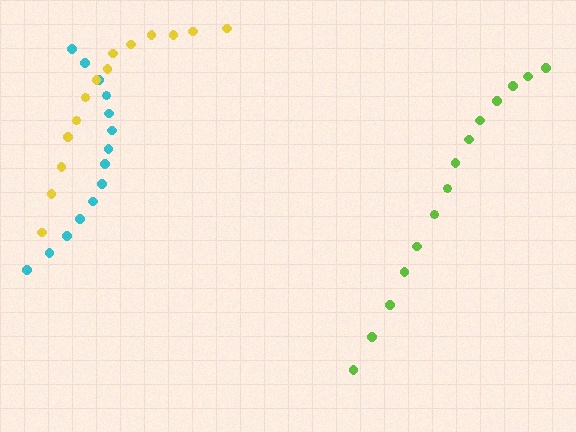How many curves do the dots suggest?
There are 3 distinct paths.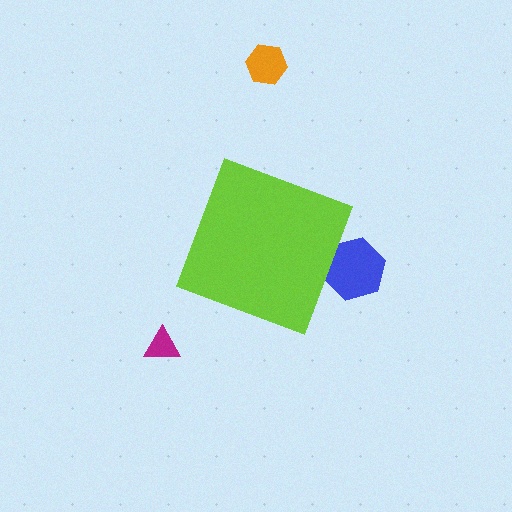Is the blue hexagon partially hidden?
Yes, the blue hexagon is partially hidden behind the lime diamond.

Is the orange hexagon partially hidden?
No, the orange hexagon is fully visible.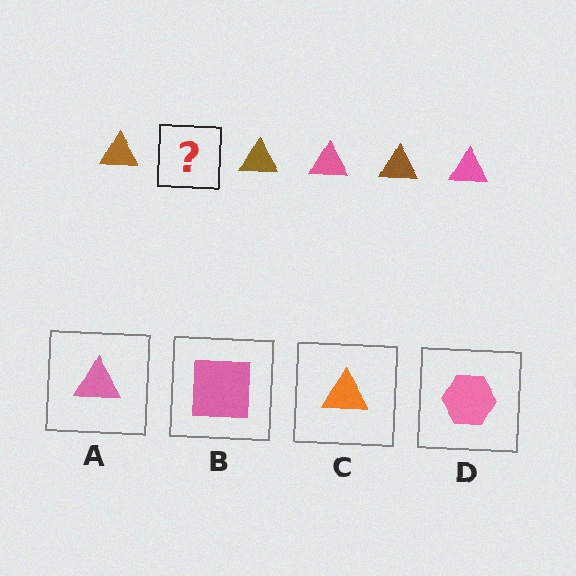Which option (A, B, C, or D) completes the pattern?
A.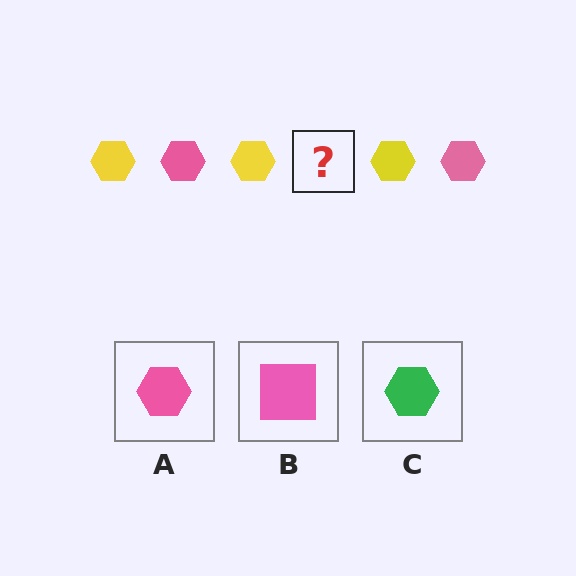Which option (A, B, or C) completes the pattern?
A.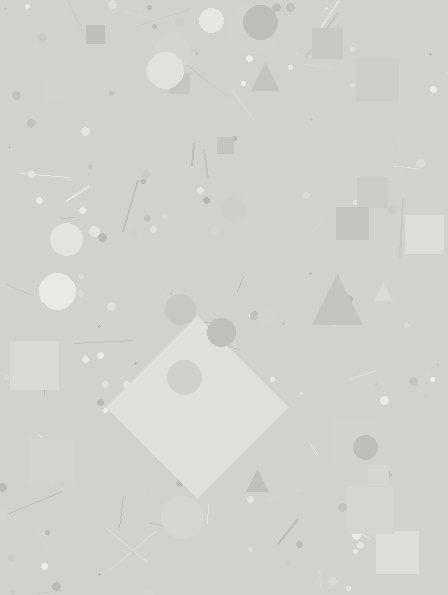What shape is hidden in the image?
A diamond is hidden in the image.